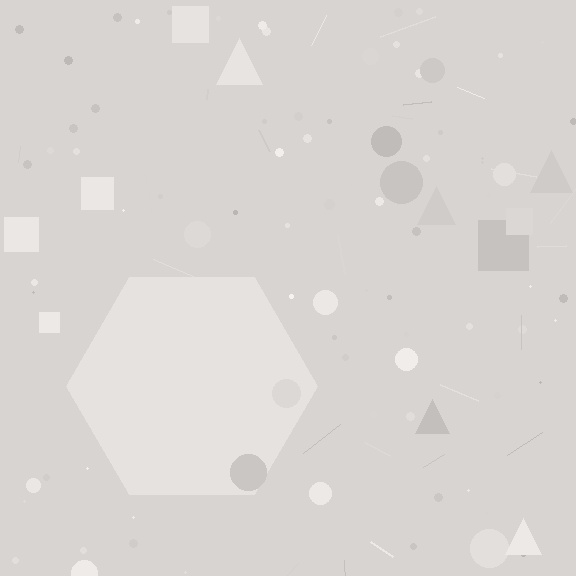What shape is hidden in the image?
A hexagon is hidden in the image.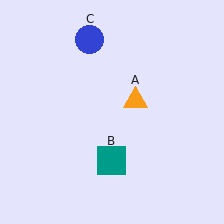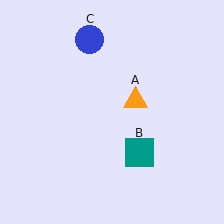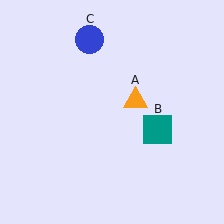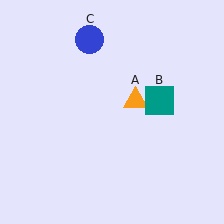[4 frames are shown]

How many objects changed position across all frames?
1 object changed position: teal square (object B).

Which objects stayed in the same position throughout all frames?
Orange triangle (object A) and blue circle (object C) remained stationary.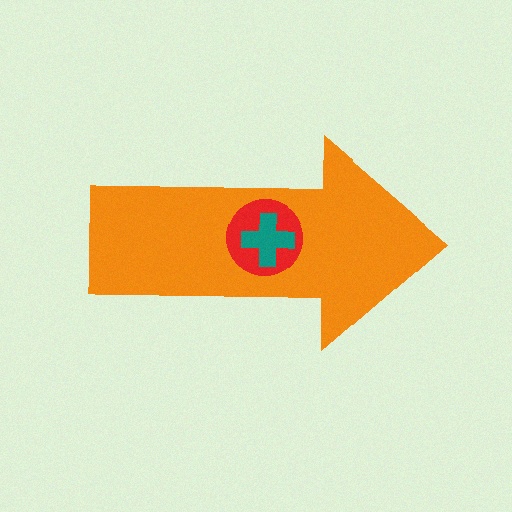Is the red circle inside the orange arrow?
Yes.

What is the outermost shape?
The orange arrow.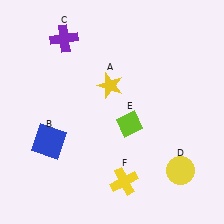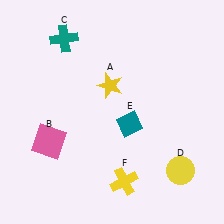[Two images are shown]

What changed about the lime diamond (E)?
In Image 1, E is lime. In Image 2, it changed to teal.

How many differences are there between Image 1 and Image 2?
There are 3 differences between the two images.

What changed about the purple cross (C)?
In Image 1, C is purple. In Image 2, it changed to teal.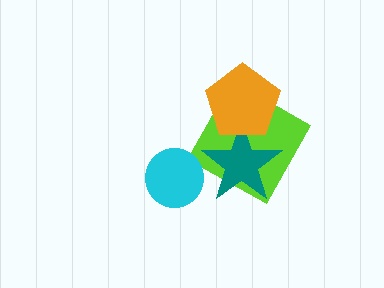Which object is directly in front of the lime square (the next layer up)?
The teal star is directly in front of the lime square.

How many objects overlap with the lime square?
2 objects overlap with the lime square.